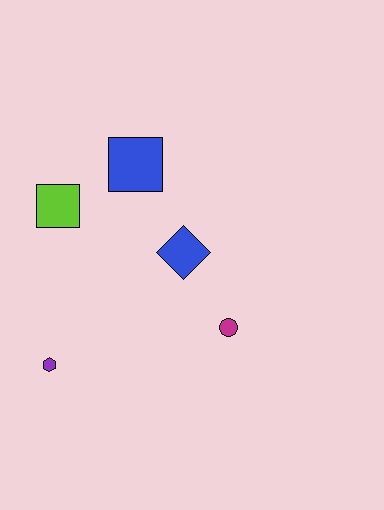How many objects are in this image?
There are 5 objects.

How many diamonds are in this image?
There is 1 diamond.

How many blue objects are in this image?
There are 2 blue objects.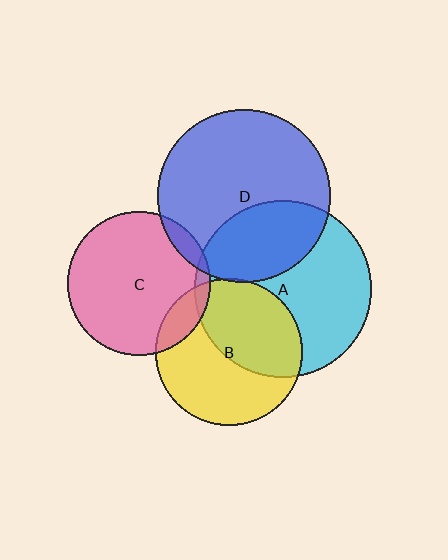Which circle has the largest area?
Circle A (cyan).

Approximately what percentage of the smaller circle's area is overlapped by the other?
Approximately 45%.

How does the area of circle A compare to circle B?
Approximately 1.4 times.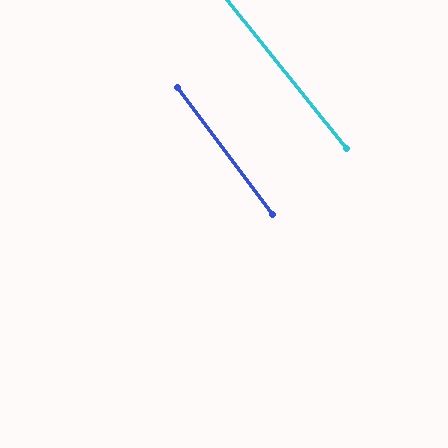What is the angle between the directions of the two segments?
Approximately 2 degrees.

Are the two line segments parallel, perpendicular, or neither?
Parallel — their directions differ by only 1.7°.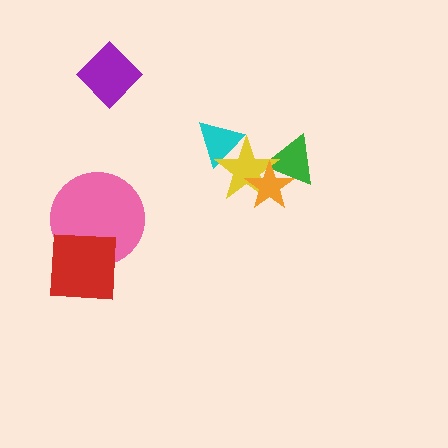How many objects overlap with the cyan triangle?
1 object overlaps with the cyan triangle.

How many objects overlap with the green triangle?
2 objects overlap with the green triangle.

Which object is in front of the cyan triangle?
The yellow star is in front of the cyan triangle.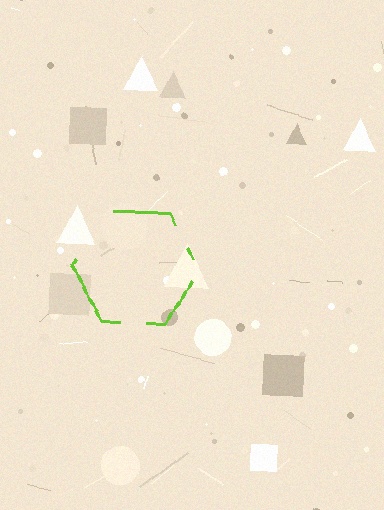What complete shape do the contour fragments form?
The contour fragments form a hexagon.